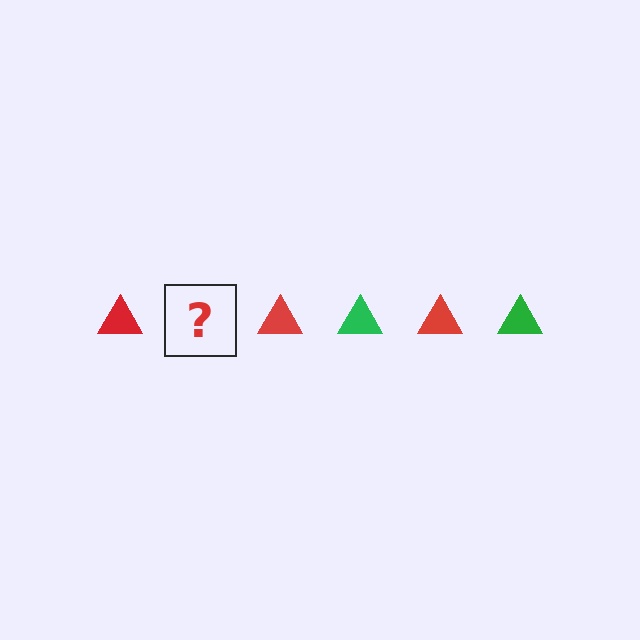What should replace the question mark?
The question mark should be replaced with a green triangle.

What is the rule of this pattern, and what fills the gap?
The rule is that the pattern cycles through red, green triangles. The gap should be filled with a green triangle.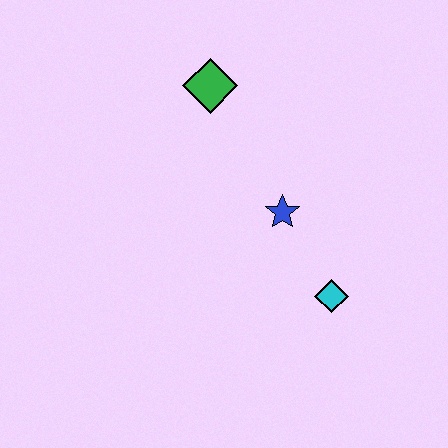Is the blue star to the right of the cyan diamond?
No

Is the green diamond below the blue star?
No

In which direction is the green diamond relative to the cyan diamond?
The green diamond is above the cyan diamond.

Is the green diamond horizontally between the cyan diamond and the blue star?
No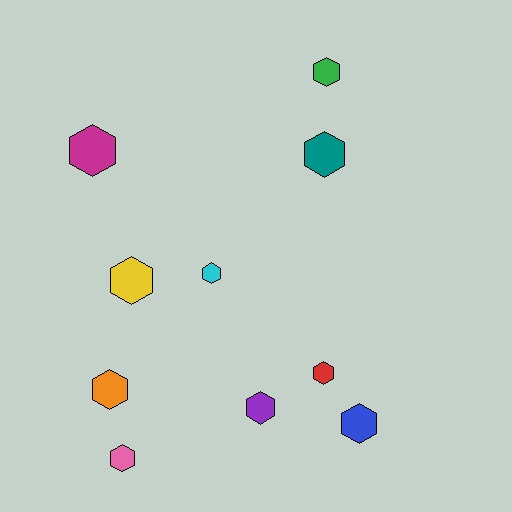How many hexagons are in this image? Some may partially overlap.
There are 10 hexagons.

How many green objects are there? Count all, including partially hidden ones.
There is 1 green object.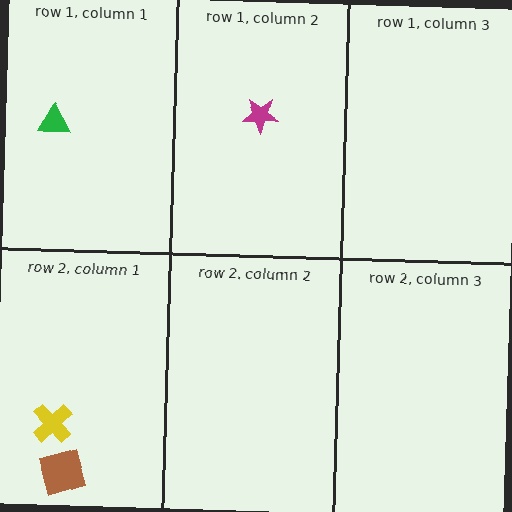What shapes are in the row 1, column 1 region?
The green triangle.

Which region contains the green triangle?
The row 1, column 1 region.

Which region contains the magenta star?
The row 1, column 2 region.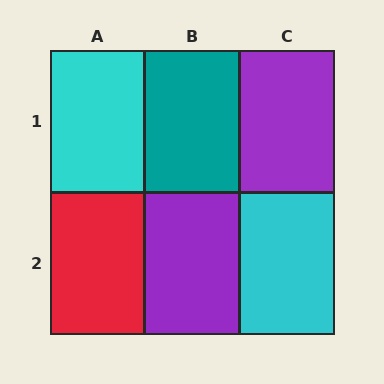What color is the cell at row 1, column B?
Teal.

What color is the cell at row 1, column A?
Cyan.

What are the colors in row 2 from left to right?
Red, purple, cyan.